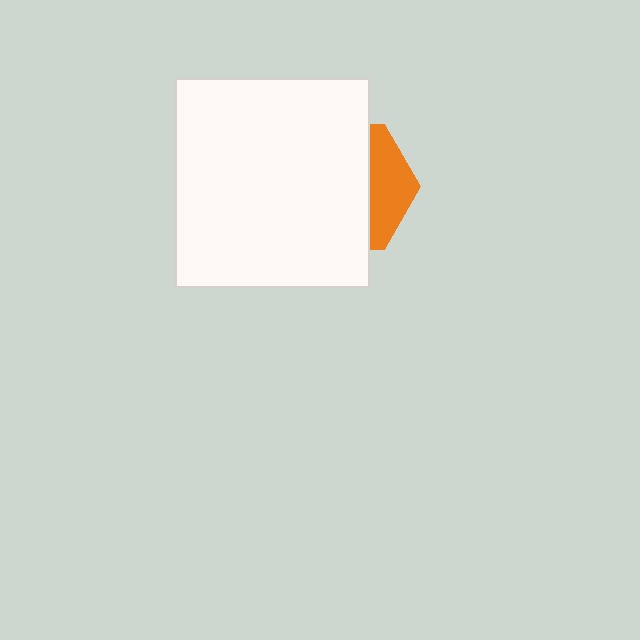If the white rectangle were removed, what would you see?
You would see the complete orange hexagon.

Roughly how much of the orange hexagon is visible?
A small part of it is visible (roughly 31%).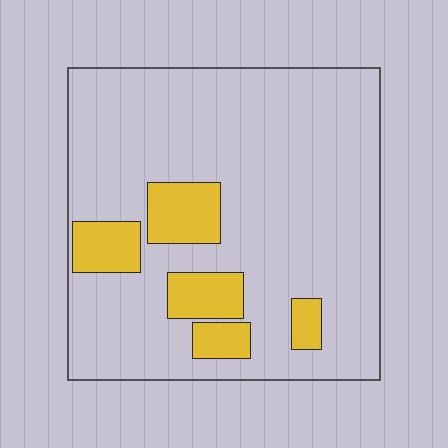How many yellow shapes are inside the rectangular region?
5.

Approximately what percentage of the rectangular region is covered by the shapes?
Approximately 15%.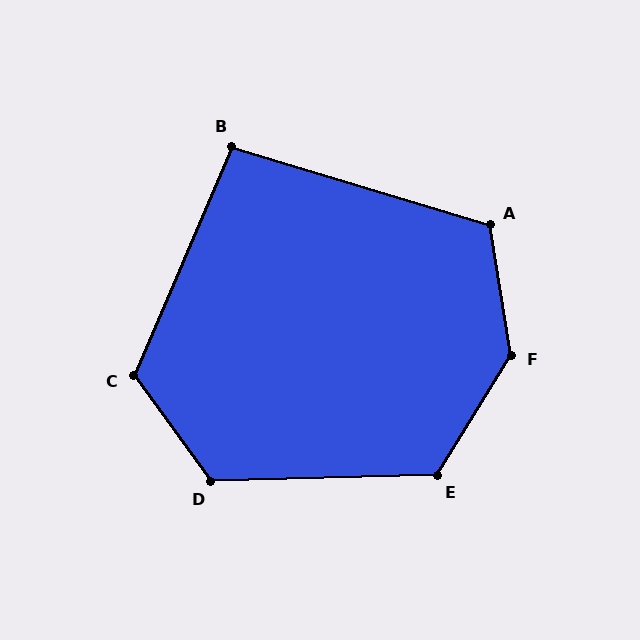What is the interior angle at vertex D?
Approximately 125 degrees (obtuse).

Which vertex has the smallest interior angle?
B, at approximately 96 degrees.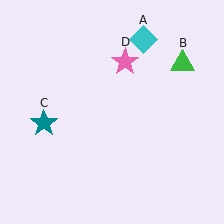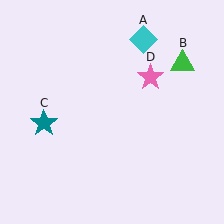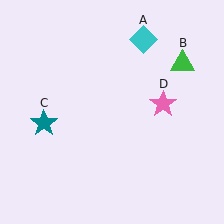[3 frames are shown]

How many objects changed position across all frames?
1 object changed position: pink star (object D).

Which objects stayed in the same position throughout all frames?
Cyan diamond (object A) and green triangle (object B) and teal star (object C) remained stationary.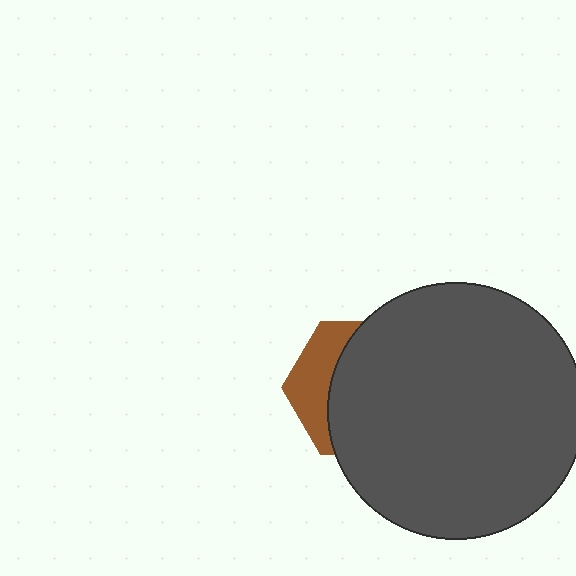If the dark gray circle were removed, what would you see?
You would see the complete brown hexagon.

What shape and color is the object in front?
The object in front is a dark gray circle.